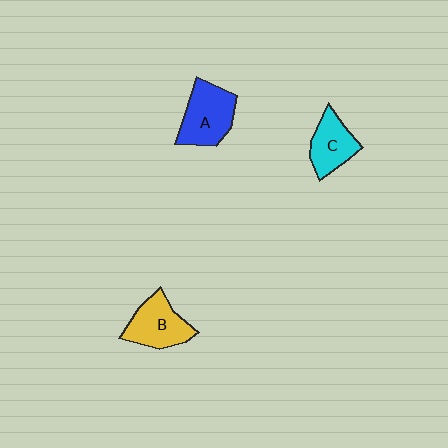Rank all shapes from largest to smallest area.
From largest to smallest: A (blue), B (yellow), C (cyan).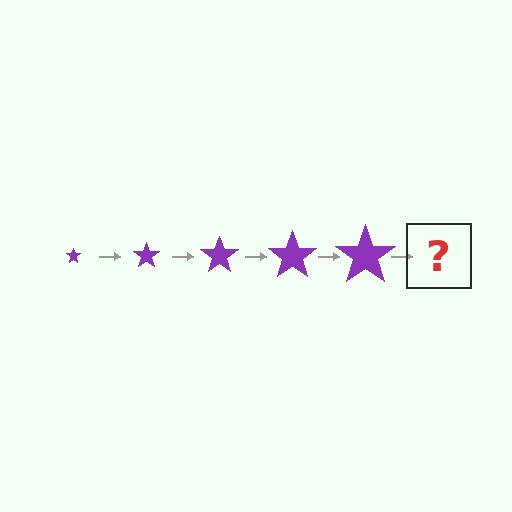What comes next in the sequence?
The next element should be a purple star, larger than the previous one.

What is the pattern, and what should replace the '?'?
The pattern is that the star gets progressively larger each step. The '?' should be a purple star, larger than the previous one.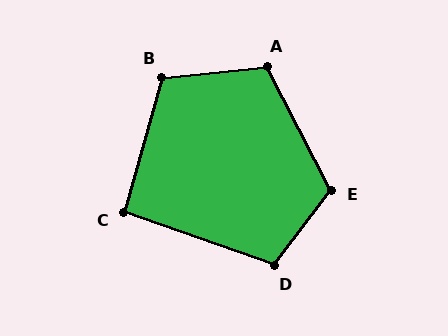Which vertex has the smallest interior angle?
C, at approximately 93 degrees.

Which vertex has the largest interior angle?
E, at approximately 115 degrees.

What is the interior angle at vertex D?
Approximately 108 degrees (obtuse).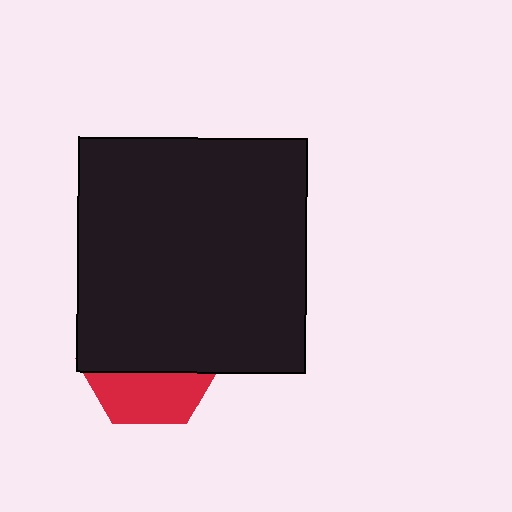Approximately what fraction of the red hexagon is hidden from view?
Roughly 63% of the red hexagon is hidden behind the black rectangle.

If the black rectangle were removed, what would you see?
You would see the complete red hexagon.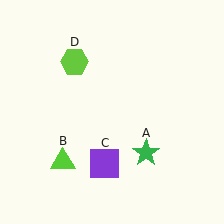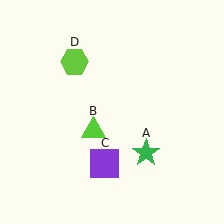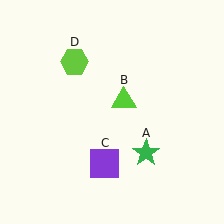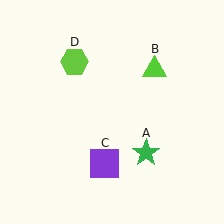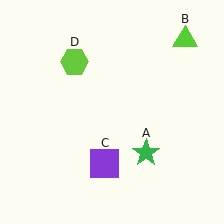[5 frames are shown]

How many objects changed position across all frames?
1 object changed position: lime triangle (object B).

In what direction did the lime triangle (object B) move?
The lime triangle (object B) moved up and to the right.